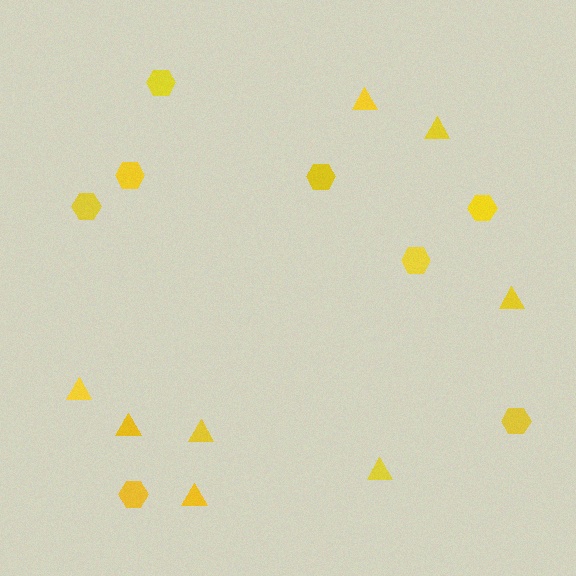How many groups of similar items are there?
There are 2 groups: one group of triangles (8) and one group of hexagons (8).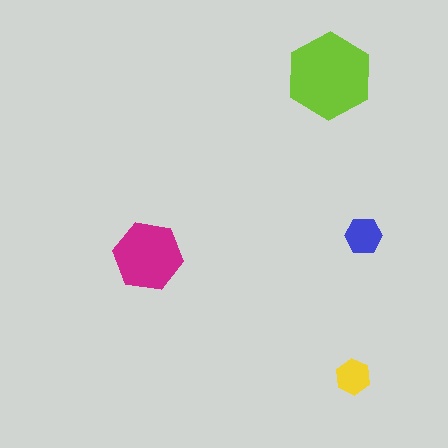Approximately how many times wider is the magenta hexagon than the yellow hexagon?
About 2 times wider.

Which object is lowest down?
The yellow hexagon is bottommost.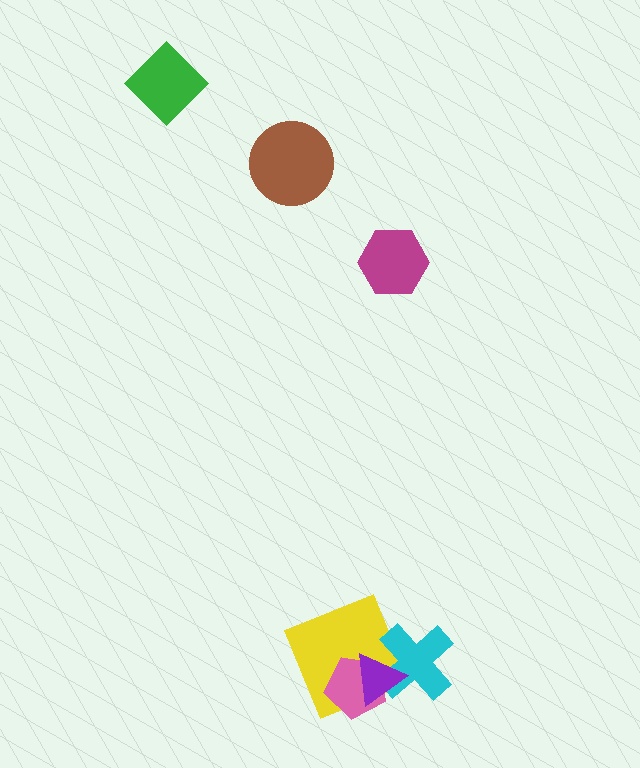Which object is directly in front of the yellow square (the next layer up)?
The cyan cross is directly in front of the yellow square.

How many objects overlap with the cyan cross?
3 objects overlap with the cyan cross.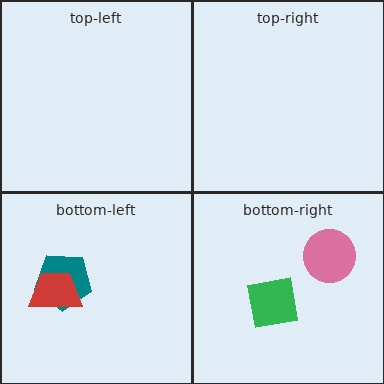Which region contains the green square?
The bottom-right region.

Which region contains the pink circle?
The bottom-right region.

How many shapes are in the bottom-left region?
2.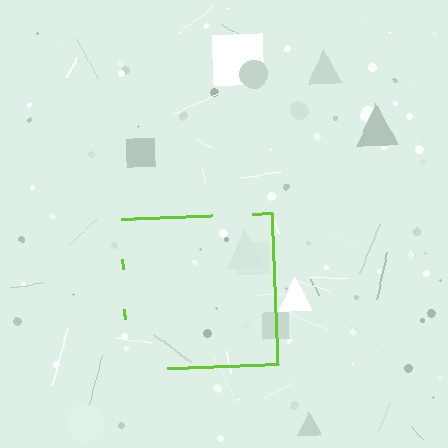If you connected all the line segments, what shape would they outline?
They would outline a square.